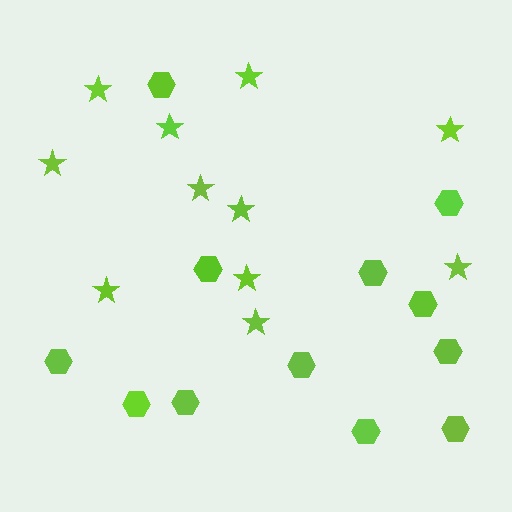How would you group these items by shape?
There are 2 groups: one group of stars (11) and one group of hexagons (12).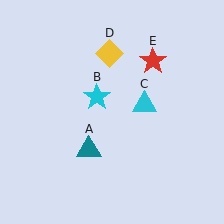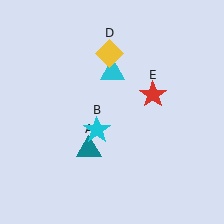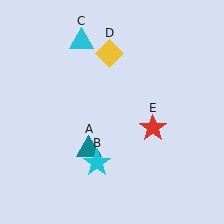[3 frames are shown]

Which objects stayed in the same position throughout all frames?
Teal triangle (object A) and yellow diamond (object D) remained stationary.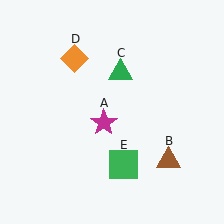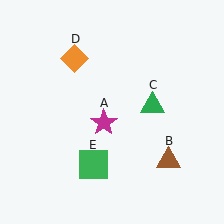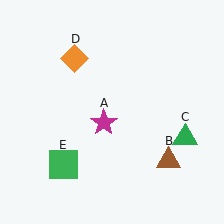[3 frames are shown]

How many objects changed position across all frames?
2 objects changed position: green triangle (object C), green square (object E).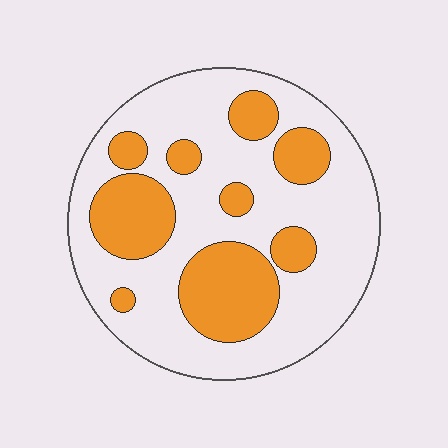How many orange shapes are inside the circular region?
9.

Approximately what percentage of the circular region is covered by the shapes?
Approximately 30%.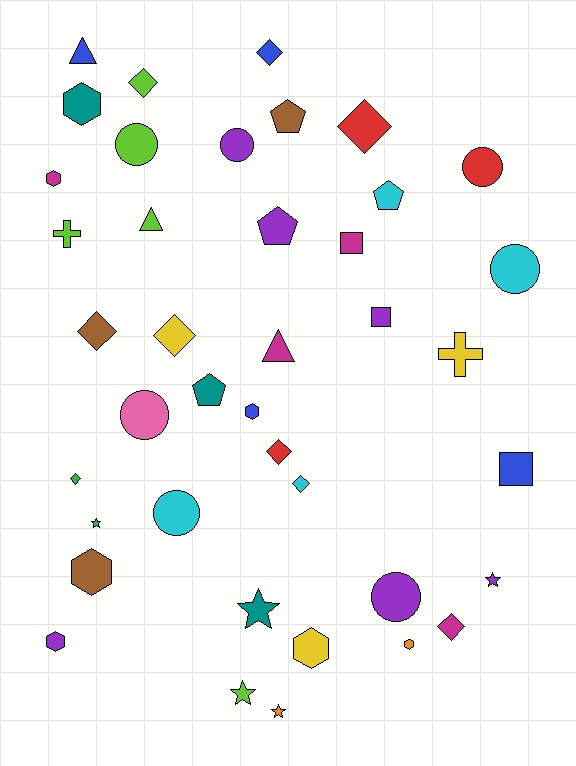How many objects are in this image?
There are 40 objects.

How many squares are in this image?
There are 3 squares.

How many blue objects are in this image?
There are 4 blue objects.